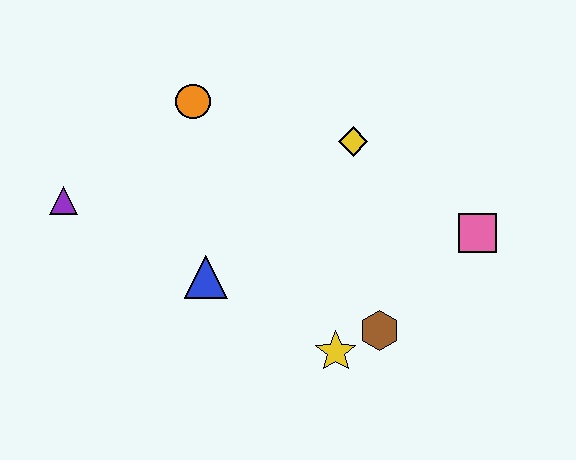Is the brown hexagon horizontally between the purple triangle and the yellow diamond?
No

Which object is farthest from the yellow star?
The purple triangle is farthest from the yellow star.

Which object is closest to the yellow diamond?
The pink square is closest to the yellow diamond.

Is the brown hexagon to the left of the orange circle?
No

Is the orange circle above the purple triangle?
Yes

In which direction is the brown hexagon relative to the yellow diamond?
The brown hexagon is below the yellow diamond.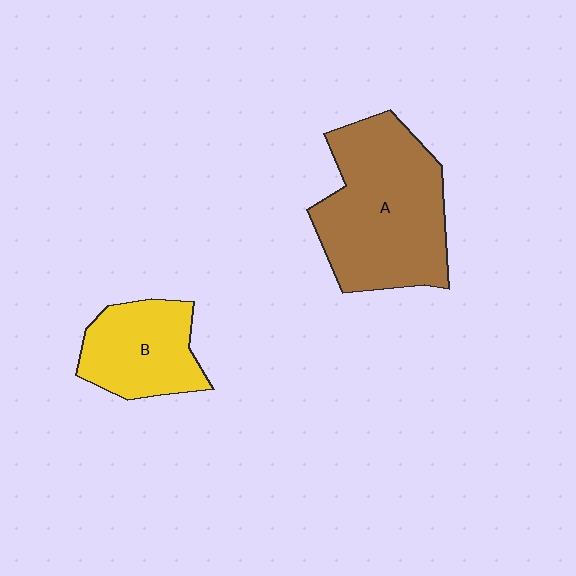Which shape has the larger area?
Shape A (brown).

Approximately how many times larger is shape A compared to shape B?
Approximately 1.9 times.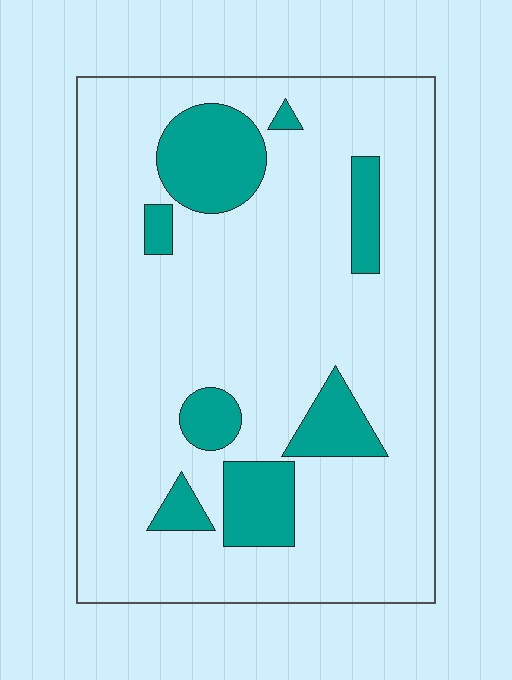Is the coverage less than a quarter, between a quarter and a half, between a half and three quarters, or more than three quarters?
Less than a quarter.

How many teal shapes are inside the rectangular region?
8.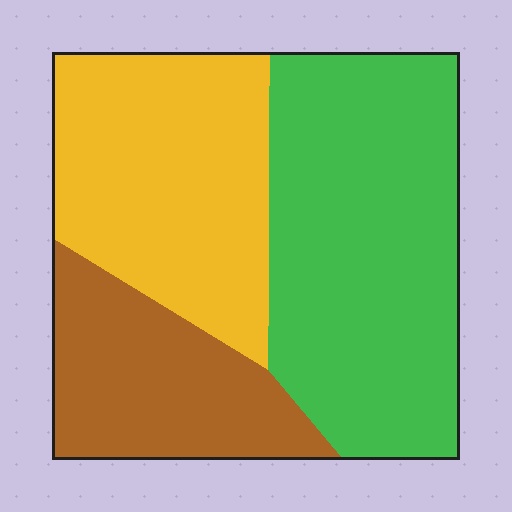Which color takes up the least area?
Brown, at roughly 20%.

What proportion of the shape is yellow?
Yellow takes up about one third (1/3) of the shape.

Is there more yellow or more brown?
Yellow.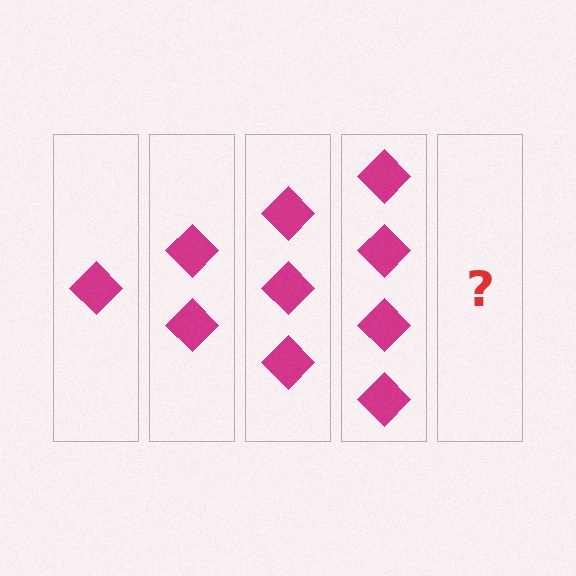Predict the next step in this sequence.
The next step is 5 diamonds.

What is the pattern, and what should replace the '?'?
The pattern is that each step adds one more diamond. The '?' should be 5 diamonds.